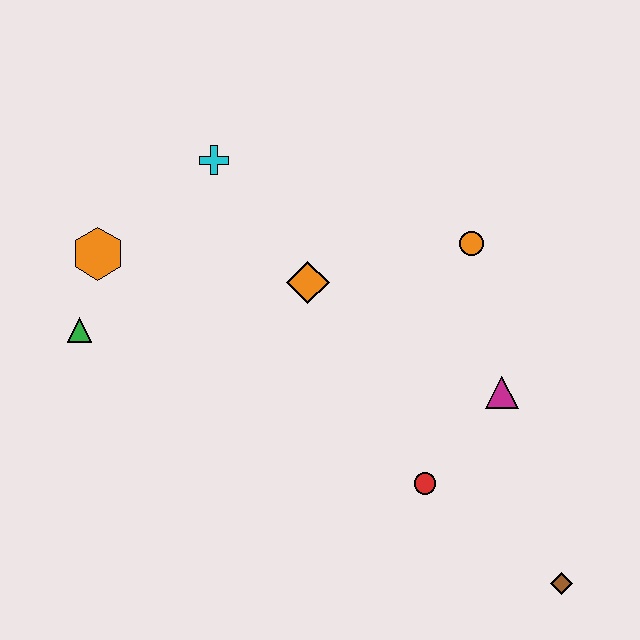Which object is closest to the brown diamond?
The red circle is closest to the brown diamond.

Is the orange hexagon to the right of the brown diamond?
No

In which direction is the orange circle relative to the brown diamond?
The orange circle is above the brown diamond.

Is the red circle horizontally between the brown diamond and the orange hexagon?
Yes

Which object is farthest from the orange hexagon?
The brown diamond is farthest from the orange hexagon.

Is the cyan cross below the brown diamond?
No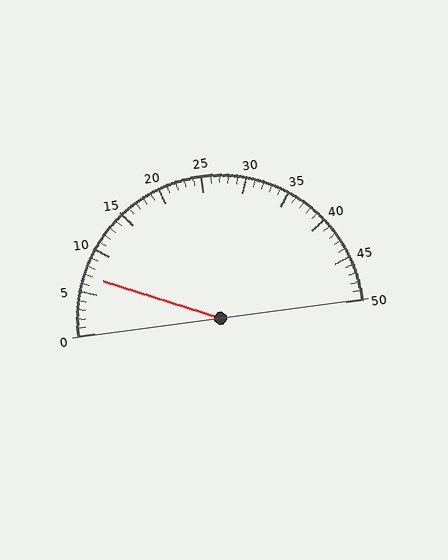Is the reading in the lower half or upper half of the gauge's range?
The reading is in the lower half of the range (0 to 50).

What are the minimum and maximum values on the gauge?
The gauge ranges from 0 to 50.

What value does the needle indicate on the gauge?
The needle indicates approximately 7.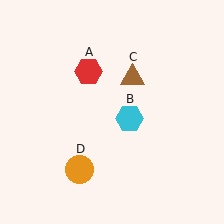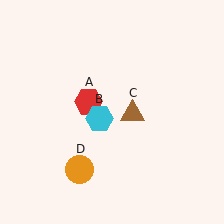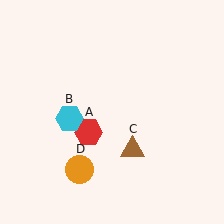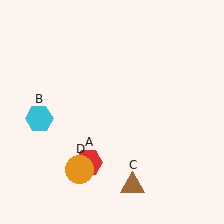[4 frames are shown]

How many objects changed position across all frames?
3 objects changed position: red hexagon (object A), cyan hexagon (object B), brown triangle (object C).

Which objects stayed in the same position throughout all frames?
Orange circle (object D) remained stationary.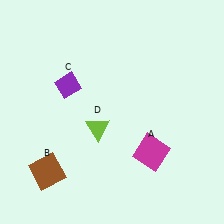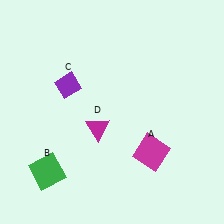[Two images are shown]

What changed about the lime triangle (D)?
In Image 1, D is lime. In Image 2, it changed to magenta.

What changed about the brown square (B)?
In Image 1, B is brown. In Image 2, it changed to green.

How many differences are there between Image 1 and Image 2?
There are 2 differences between the two images.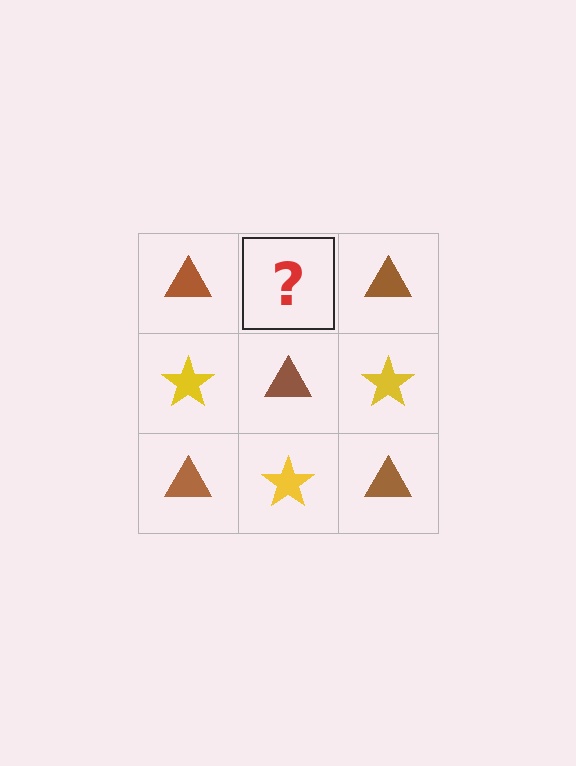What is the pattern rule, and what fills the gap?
The rule is that it alternates brown triangle and yellow star in a checkerboard pattern. The gap should be filled with a yellow star.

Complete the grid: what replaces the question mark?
The question mark should be replaced with a yellow star.